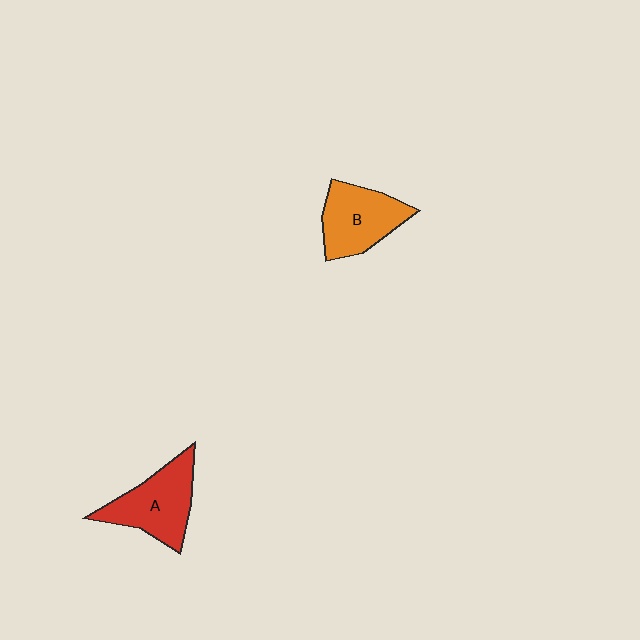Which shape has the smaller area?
Shape B (orange).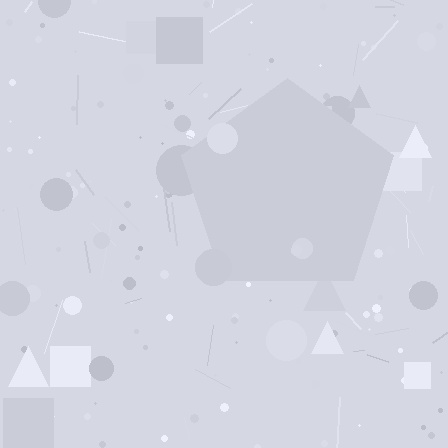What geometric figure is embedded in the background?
A pentagon is embedded in the background.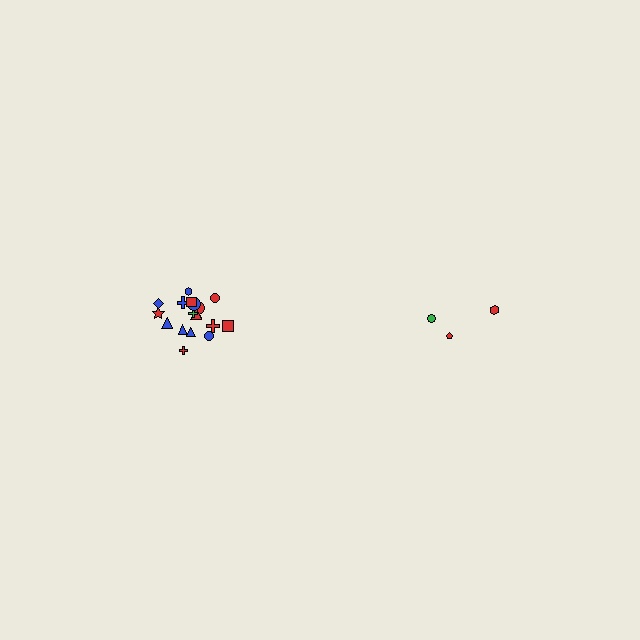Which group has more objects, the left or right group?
The left group.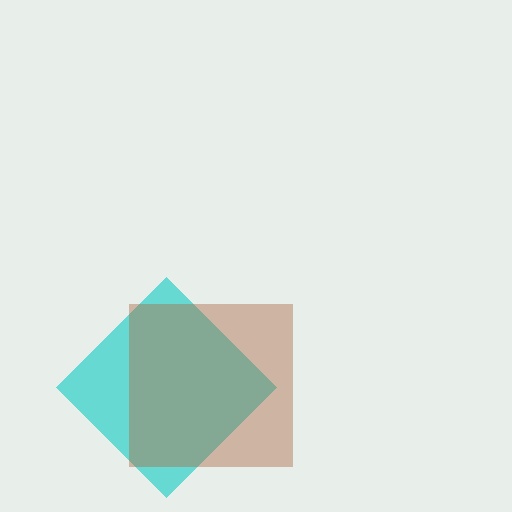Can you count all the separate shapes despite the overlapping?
Yes, there are 2 separate shapes.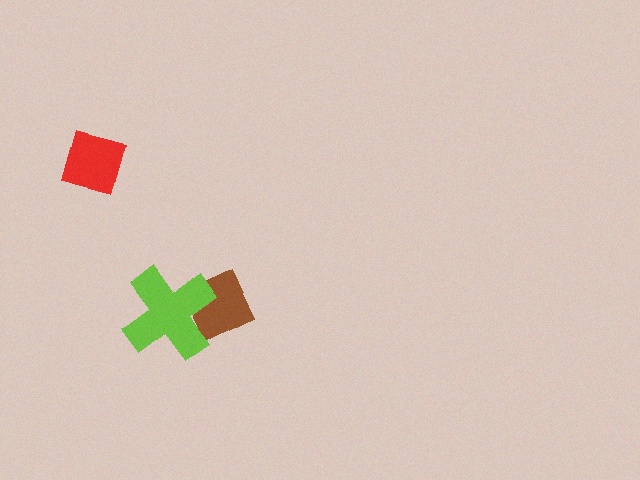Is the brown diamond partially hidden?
Yes, it is partially covered by another shape.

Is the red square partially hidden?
No, no other shape covers it.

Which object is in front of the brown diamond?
The lime cross is in front of the brown diamond.